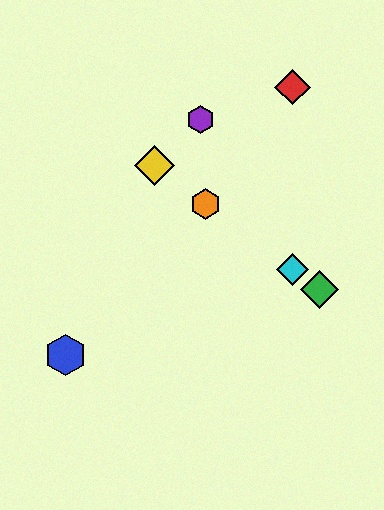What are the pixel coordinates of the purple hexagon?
The purple hexagon is at (201, 119).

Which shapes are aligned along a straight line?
The green diamond, the yellow diamond, the orange hexagon, the cyan diamond are aligned along a straight line.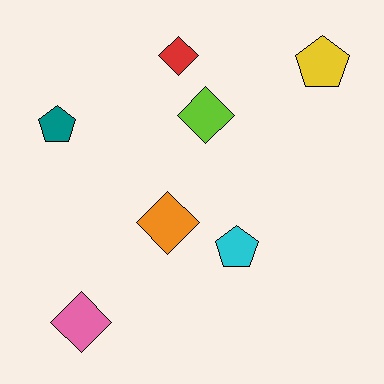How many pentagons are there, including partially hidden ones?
There are 3 pentagons.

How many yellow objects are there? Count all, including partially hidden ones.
There is 1 yellow object.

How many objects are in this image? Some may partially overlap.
There are 7 objects.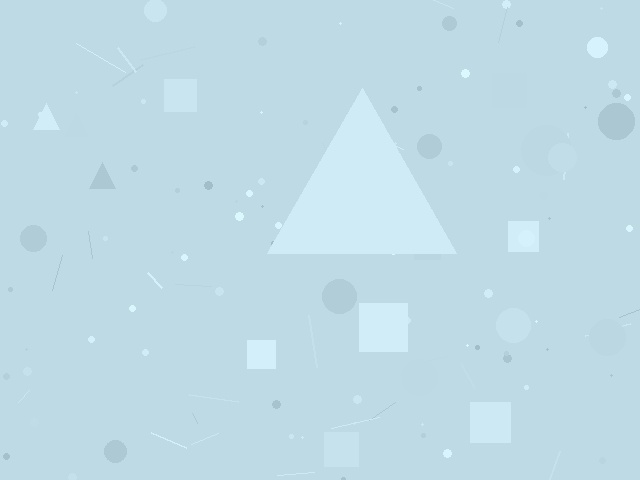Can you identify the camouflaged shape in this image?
The camouflaged shape is a triangle.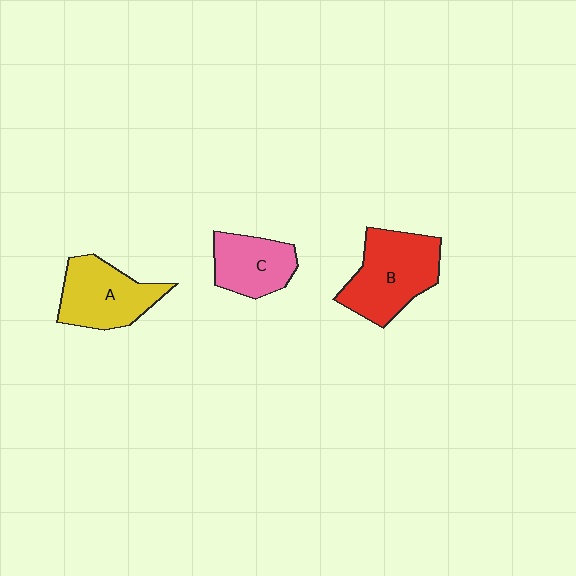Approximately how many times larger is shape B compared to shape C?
Approximately 1.5 times.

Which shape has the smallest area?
Shape C (pink).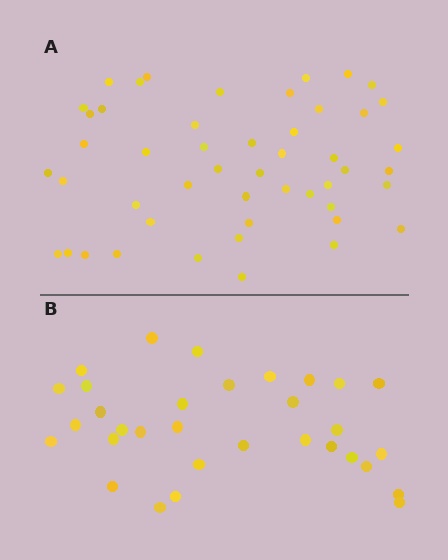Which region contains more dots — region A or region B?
Region A (the top region) has more dots.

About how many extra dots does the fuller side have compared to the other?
Region A has approximately 15 more dots than region B.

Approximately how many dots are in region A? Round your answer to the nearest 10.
About 50 dots. (The exact count is 49, which rounds to 50.)